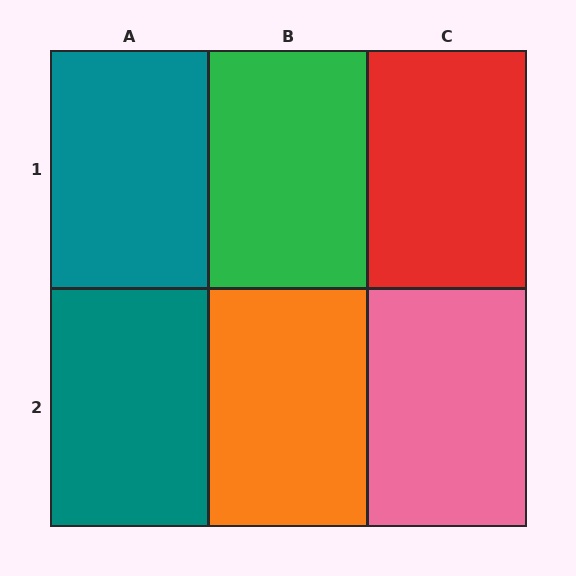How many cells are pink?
1 cell is pink.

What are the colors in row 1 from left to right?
Teal, green, red.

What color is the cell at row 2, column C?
Pink.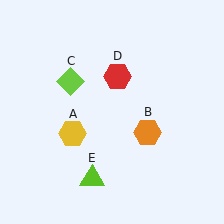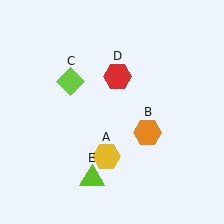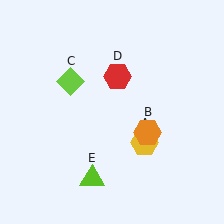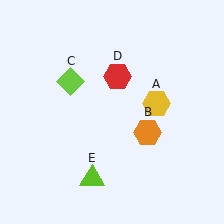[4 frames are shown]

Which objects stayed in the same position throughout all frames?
Orange hexagon (object B) and lime diamond (object C) and red hexagon (object D) and lime triangle (object E) remained stationary.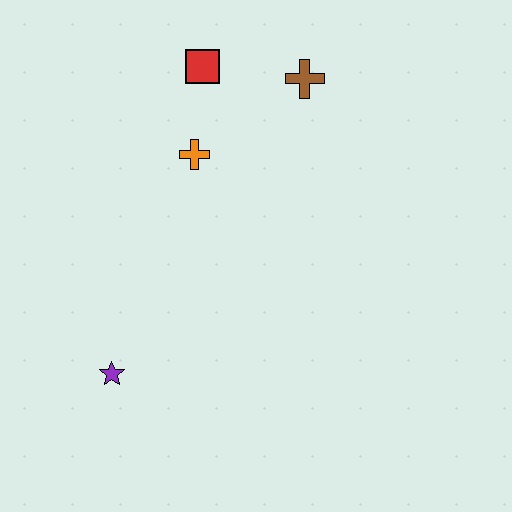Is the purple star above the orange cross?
No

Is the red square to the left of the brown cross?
Yes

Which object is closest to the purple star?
The orange cross is closest to the purple star.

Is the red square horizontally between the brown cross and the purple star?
Yes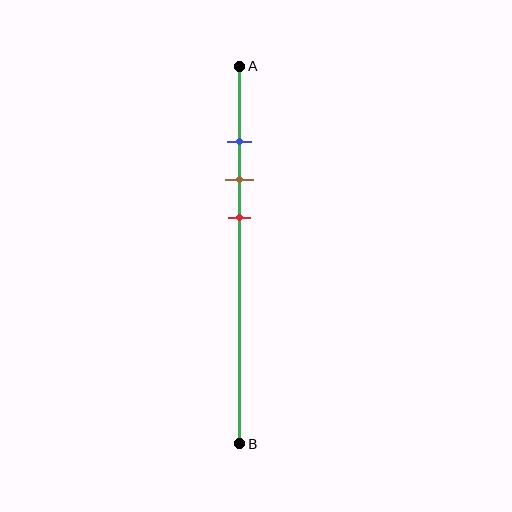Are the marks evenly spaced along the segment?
Yes, the marks are approximately evenly spaced.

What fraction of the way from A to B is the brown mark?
The brown mark is approximately 30% (0.3) of the way from A to B.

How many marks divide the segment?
There are 3 marks dividing the segment.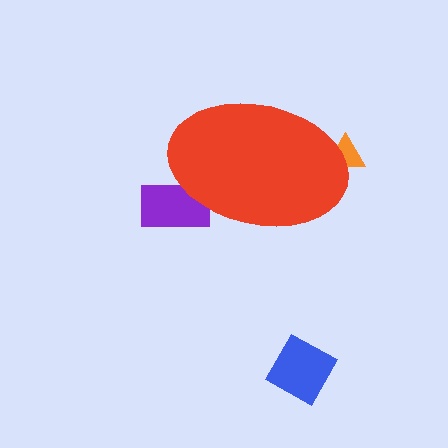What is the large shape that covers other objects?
A red ellipse.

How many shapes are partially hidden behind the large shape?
2 shapes are partially hidden.